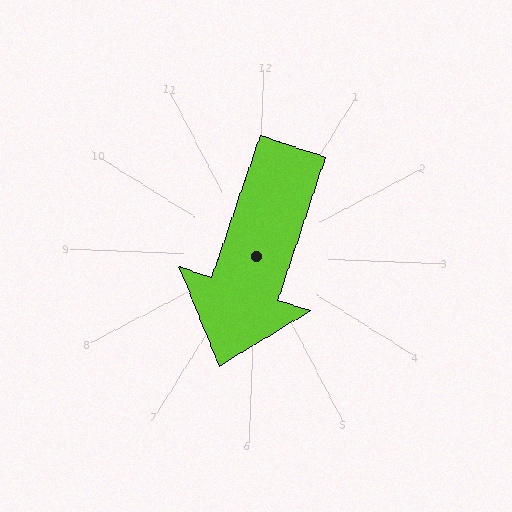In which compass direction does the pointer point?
South.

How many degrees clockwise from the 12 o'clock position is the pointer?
Approximately 196 degrees.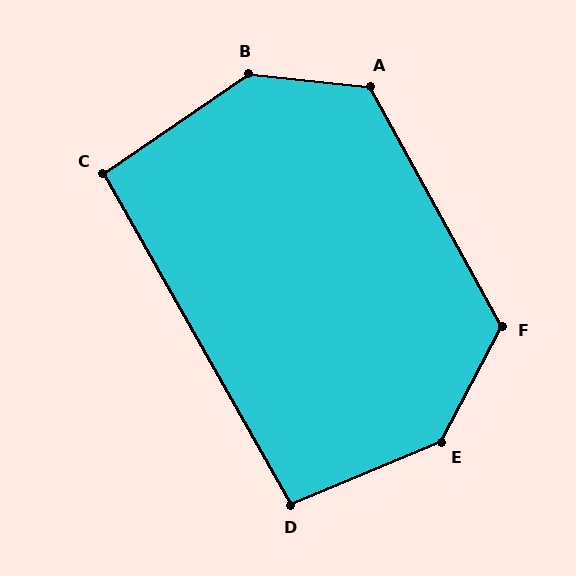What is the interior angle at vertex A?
Approximately 125 degrees (obtuse).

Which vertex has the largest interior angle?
E, at approximately 140 degrees.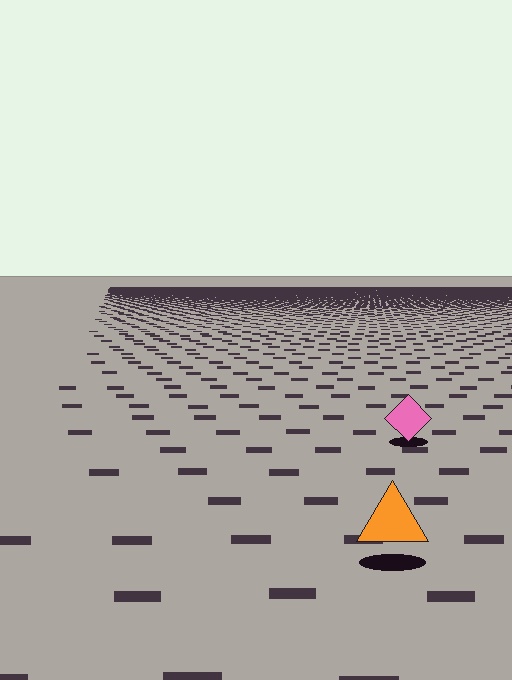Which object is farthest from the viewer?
The pink diamond is farthest from the viewer. It appears smaller and the ground texture around it is denser.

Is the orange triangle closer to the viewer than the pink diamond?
Yes. The orange triangle is closer — you can tell from the texture gradient: the ground texture is coarser near it.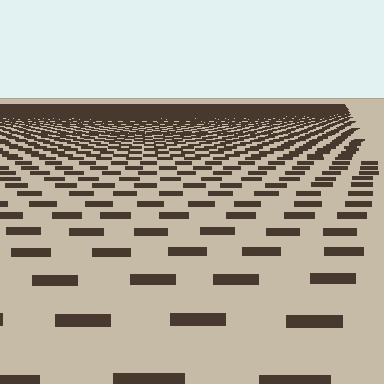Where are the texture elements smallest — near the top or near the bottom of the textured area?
Near the top.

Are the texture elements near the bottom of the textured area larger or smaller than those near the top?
Larger. Near the bottom, elements are closer to the viewer and appear at a bigger on-screen size.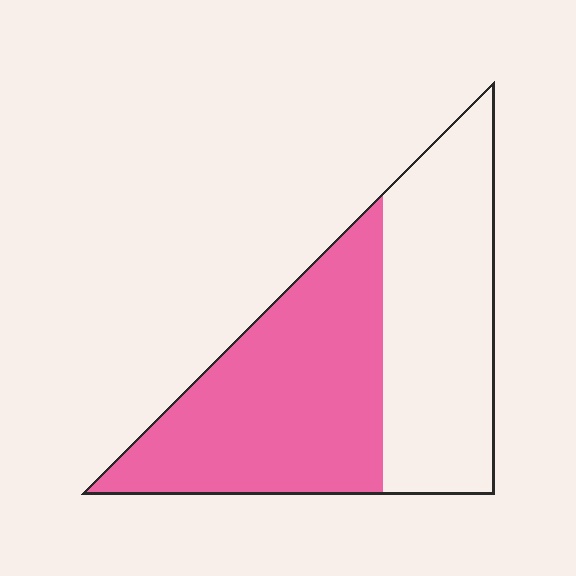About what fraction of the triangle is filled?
About one half (1/2).